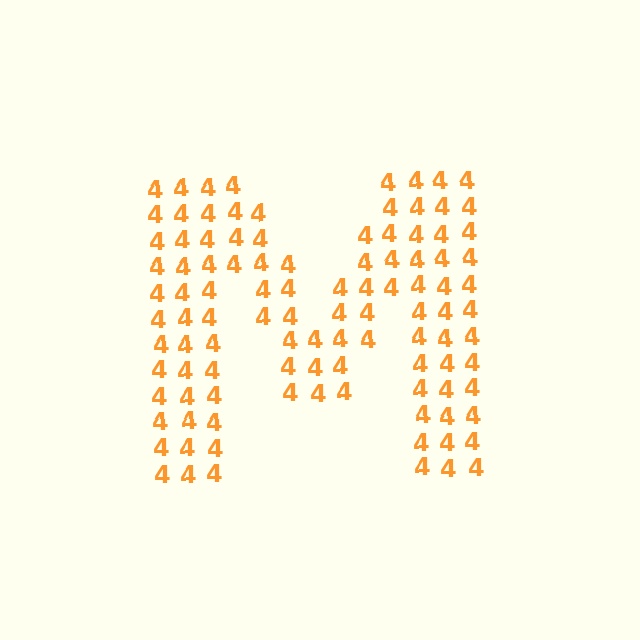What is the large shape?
The large shape is the letter M.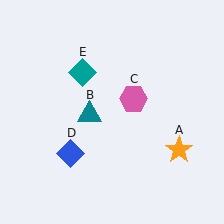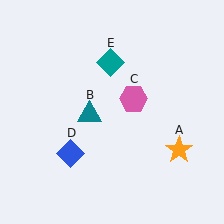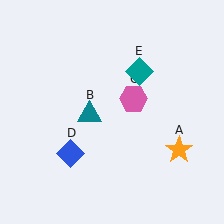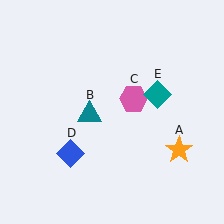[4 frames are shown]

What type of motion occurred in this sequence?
The teal diamond (object E) rotated clockwise around the center of the scene.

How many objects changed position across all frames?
1 object changed position: teal diamond (object E).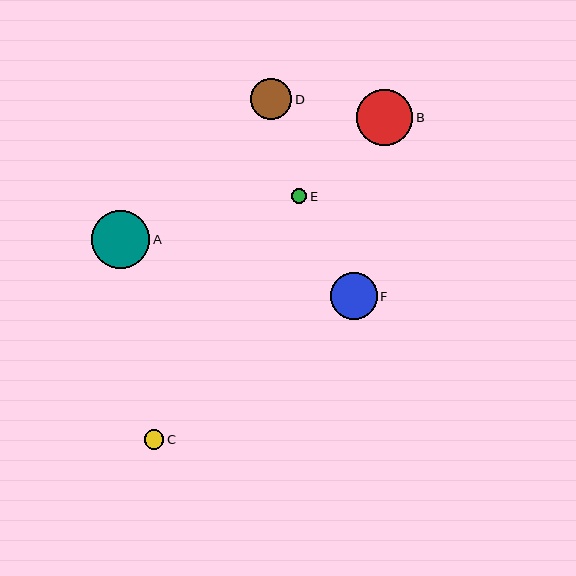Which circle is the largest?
Circle A is the largest with a size of approximately 58 pixels.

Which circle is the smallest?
Circle E is the smallest with a size of approximately 15 pixels.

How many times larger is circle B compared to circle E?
Circle B is approximately 3.8 times the size of circle E.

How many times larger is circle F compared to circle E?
Circle F is approximately 3.1 times the size of circle E.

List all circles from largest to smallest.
From largest to smallest: A, B, F, D, C, E.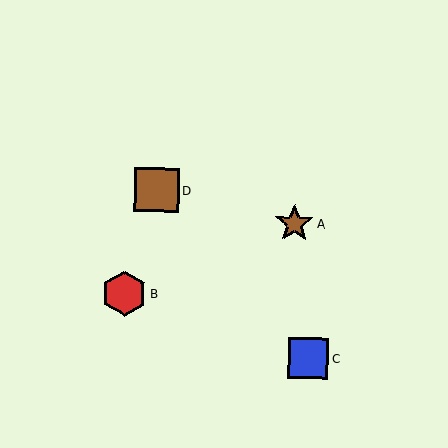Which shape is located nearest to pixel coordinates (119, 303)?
The red hexagon (labeled B) at (124, 294) is nearest to that location.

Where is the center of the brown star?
The center of the brown star is at (294, 223).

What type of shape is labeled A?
Shape A is a brown star.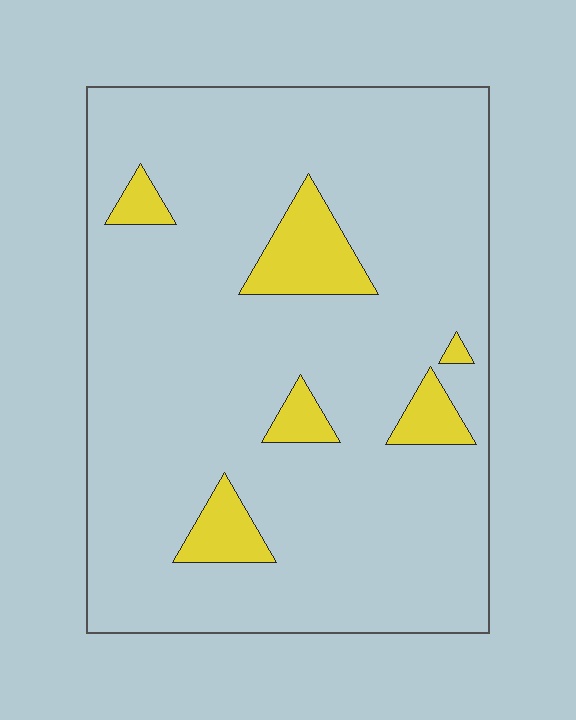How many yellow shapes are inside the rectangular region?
6.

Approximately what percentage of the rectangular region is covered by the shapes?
Approximately 10%.